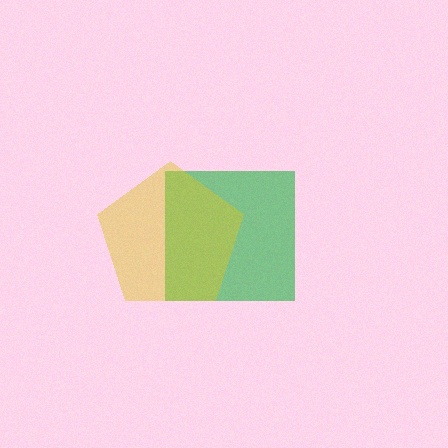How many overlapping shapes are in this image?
There are 2 overlapping shapes in the image.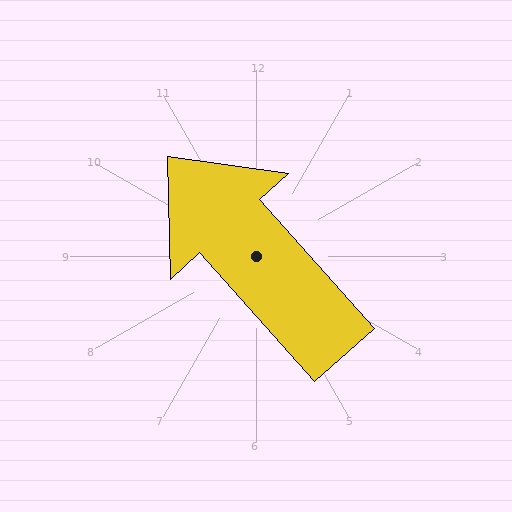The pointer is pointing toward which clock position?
Roughly 11 o'clock.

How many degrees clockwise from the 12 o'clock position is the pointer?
Approximately 318 degrees.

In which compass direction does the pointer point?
Northwest.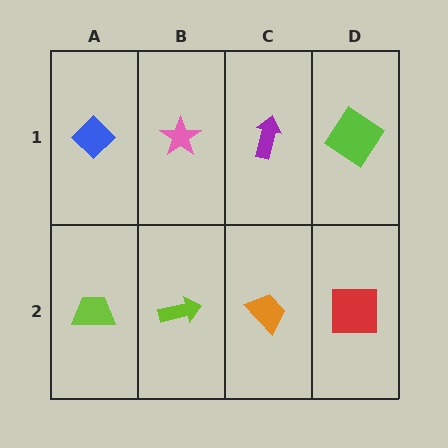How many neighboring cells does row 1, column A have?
2.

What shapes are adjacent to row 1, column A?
A lime trapezoid (row 2, column A), a pink star (row 1, column B).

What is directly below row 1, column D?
A red square.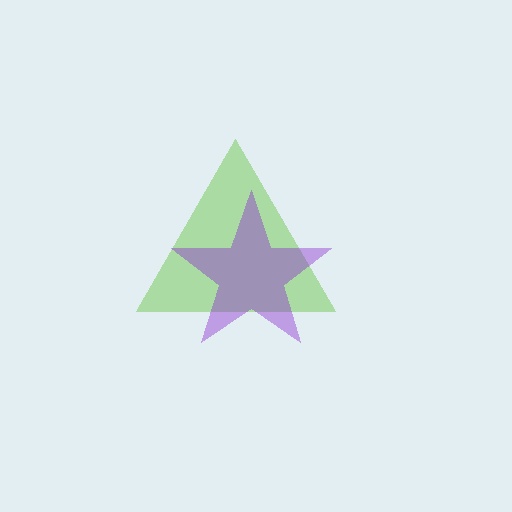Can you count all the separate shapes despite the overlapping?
Yes, there are 2 separate shapes.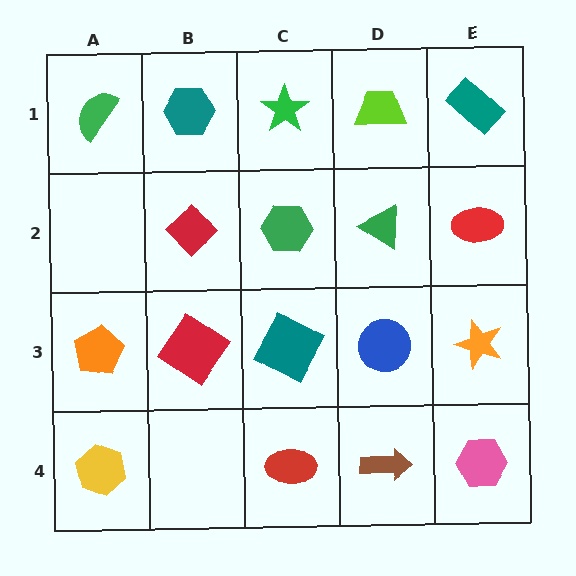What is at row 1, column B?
A teal hexagon.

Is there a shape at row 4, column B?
No, that cell is empty.